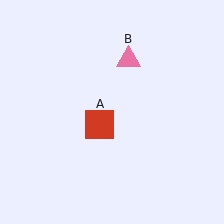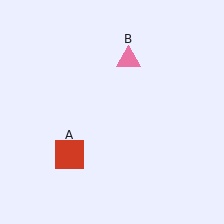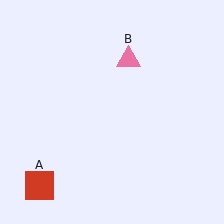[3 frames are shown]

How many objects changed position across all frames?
1 object changed position: red square (object A).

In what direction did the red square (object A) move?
The red square (object A) moved down and to the left.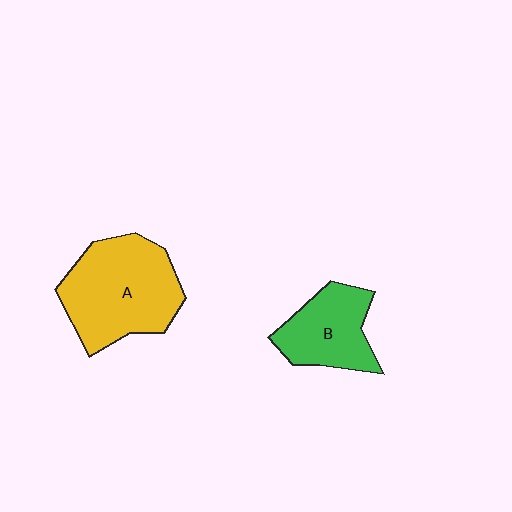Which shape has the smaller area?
Shape B (green).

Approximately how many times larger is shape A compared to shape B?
Approximately 1.6 times.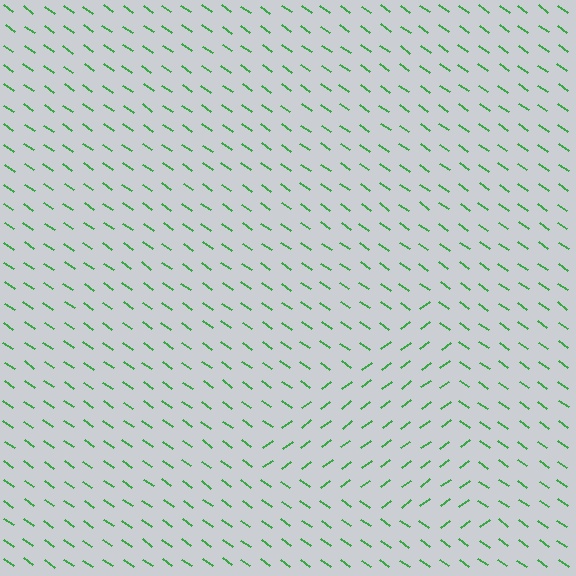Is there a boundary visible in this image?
Yes, there is a texture boundary formed by a change in line orientation.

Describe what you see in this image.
The image is filled with small green line segments. A triangle region in the image has lines oriented differently from the surrounding lines, creating a visible texture boundary.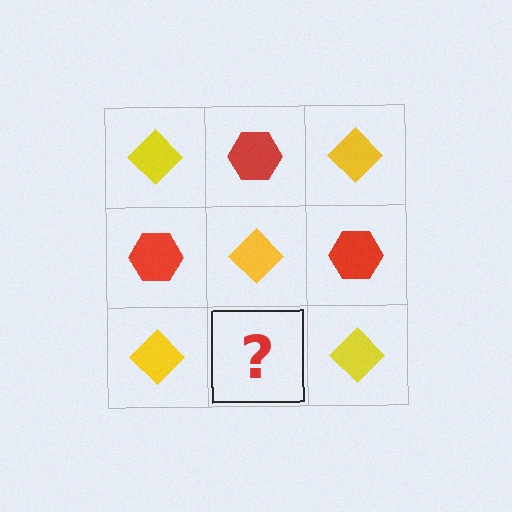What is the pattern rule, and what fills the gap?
The rule is that it alternates yellow diamond and red hexagon in a checkerboard pattern. The gap should be filled with a red hexagon.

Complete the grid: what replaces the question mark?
The question mark should be replaced with a red hexagon.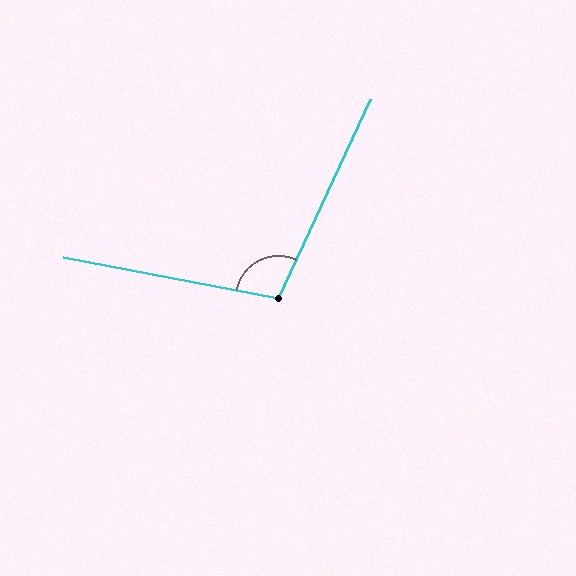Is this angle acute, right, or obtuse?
It is obtuse.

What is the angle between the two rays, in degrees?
Approximately 104 degrees.